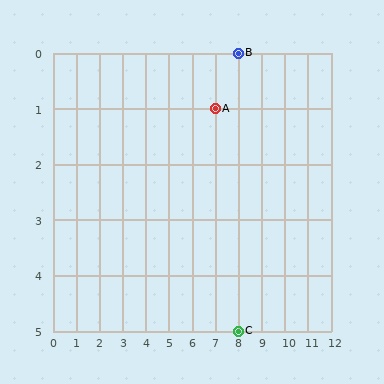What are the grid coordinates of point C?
Point C is at grid coordinates (8, 5).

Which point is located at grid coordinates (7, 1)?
Point A is at (7, 1).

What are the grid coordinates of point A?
Point A is at grid coordinates (7, 1).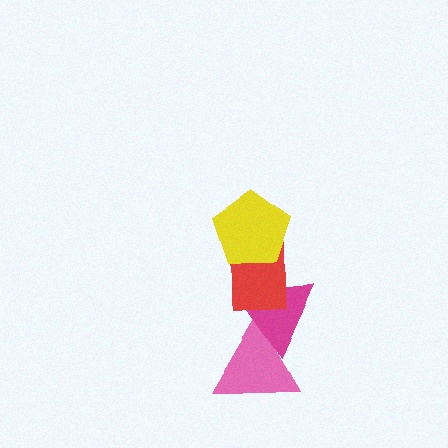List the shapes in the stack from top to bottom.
From top to bottom: the yellow pentagon, the red rectangle, the magenta triangle, the pink triangle.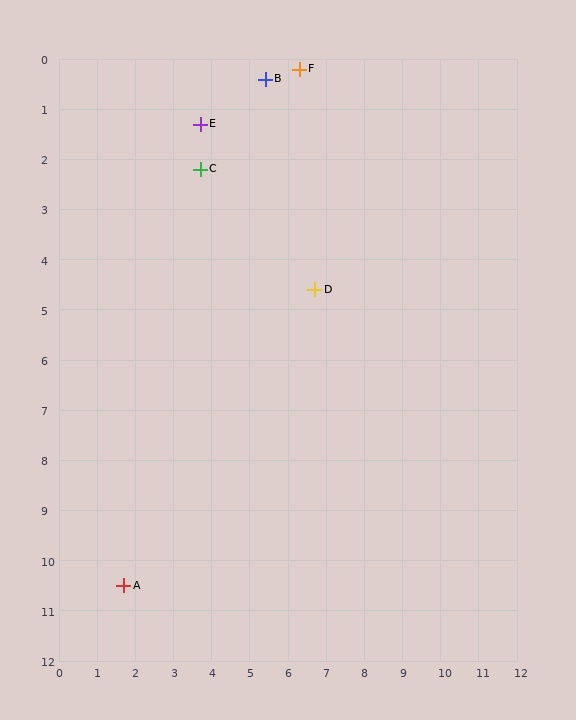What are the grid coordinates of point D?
Point D is at approximately (6.7, 4.6).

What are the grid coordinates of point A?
Point A is at approximately (1.7, 10.5).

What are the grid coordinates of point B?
Point B is at approximately (5.4, 0.4).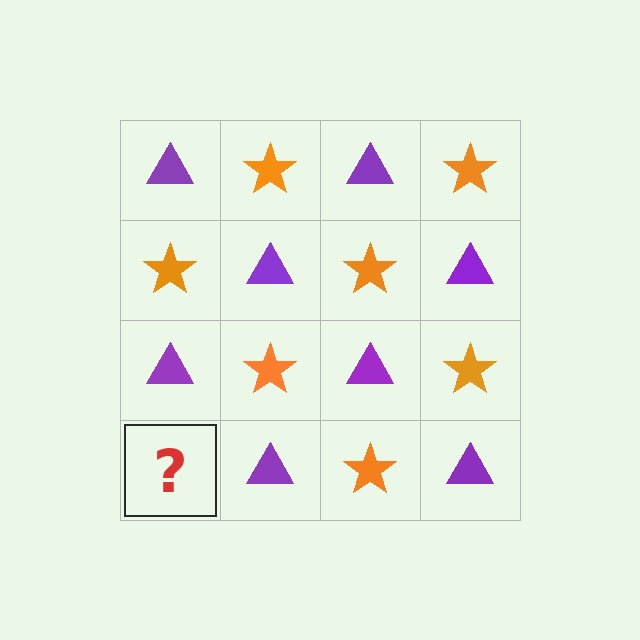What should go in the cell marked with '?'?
The missing cell should contain an orange star.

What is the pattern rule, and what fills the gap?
The rule is that it alternates purple triangle and orange star in a checkerboard pattern. The gap should be filled with an orange star.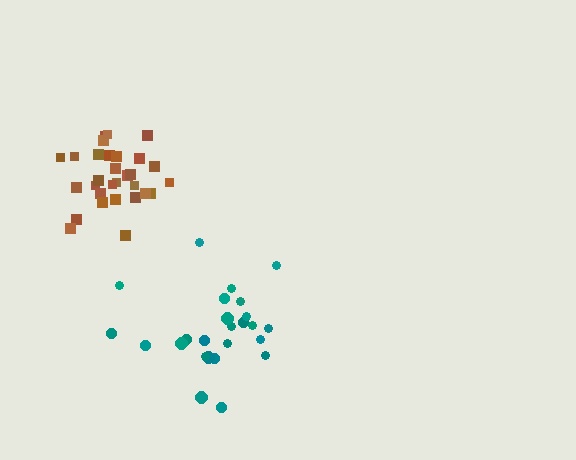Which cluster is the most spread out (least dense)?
Teal.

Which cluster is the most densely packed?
Brown.